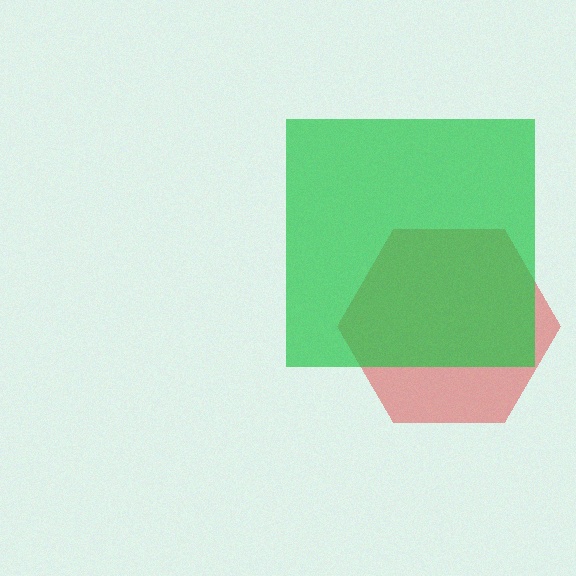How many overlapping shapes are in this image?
There are 2 overlapping shapes in the image.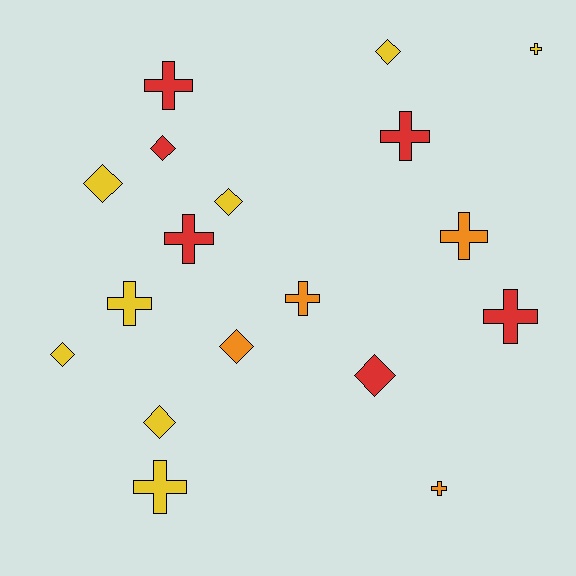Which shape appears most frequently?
Cross, with 10 objects.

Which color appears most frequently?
Yellow, with 8 objects.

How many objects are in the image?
There are 18 objects.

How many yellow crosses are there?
There are 3 yellow crosses.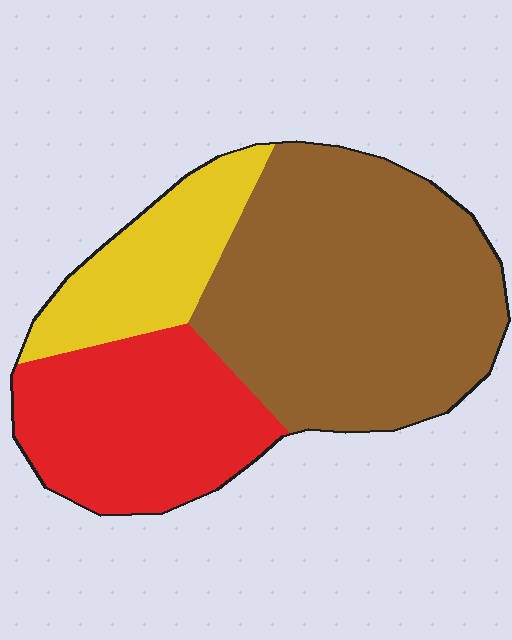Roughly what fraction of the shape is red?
Red takes up about one quarter (1/4) of the shape.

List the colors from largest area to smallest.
From largest to smallest: brown, red, yellow.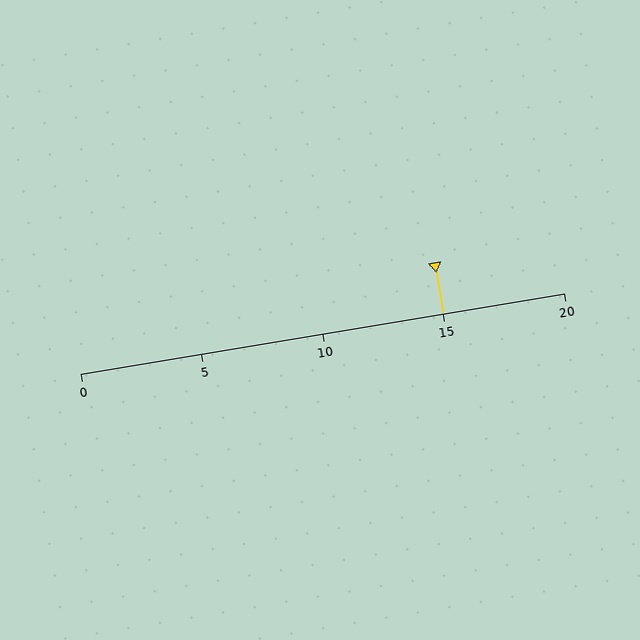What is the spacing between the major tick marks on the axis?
The major ticks are spaced 5 apart.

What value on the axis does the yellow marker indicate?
The marker indicates approximately 15.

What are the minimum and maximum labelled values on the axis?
The axis runs from 0 to 20.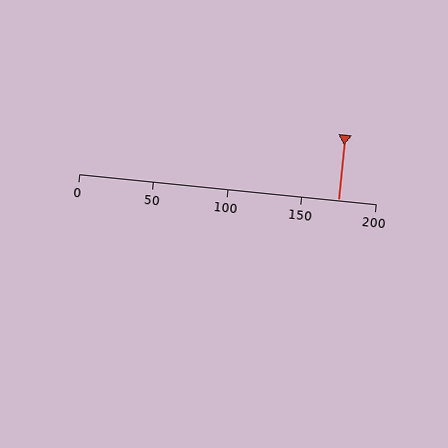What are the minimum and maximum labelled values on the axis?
The axis runs from 0 to 200.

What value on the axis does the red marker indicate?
The marker indicates approximately 175.